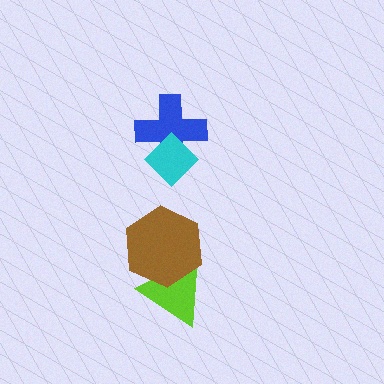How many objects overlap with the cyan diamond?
1 object overlaps with the cyan diamond.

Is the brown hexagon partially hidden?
No, no other shape covers it.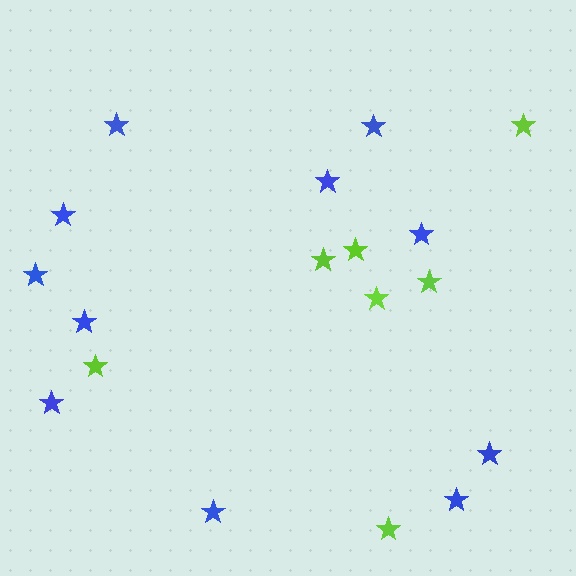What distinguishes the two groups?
There are 2 groups: one group of blue stars (11) and one group of lime stars (7).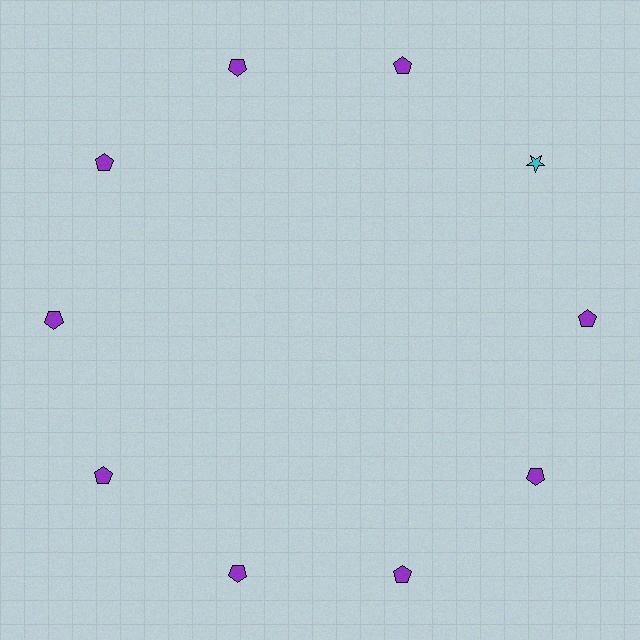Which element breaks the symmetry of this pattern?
The cyan star at roughly the 2 o'clock position breaks the symmetry. All other shapes are purple pentagons.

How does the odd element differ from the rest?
It differs in both color (cyan instead of purple) and shape (star instead of pentagon).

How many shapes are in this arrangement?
There are 10 shapes arranged in a ring pattern.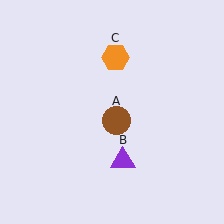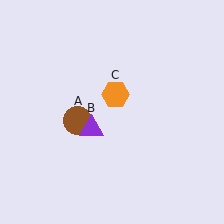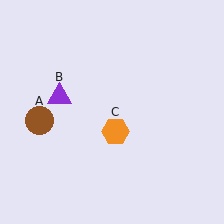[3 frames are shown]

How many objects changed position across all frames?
3 objects changed position: brown circle (object A), purple triangle (object B), orange hexagon (object C).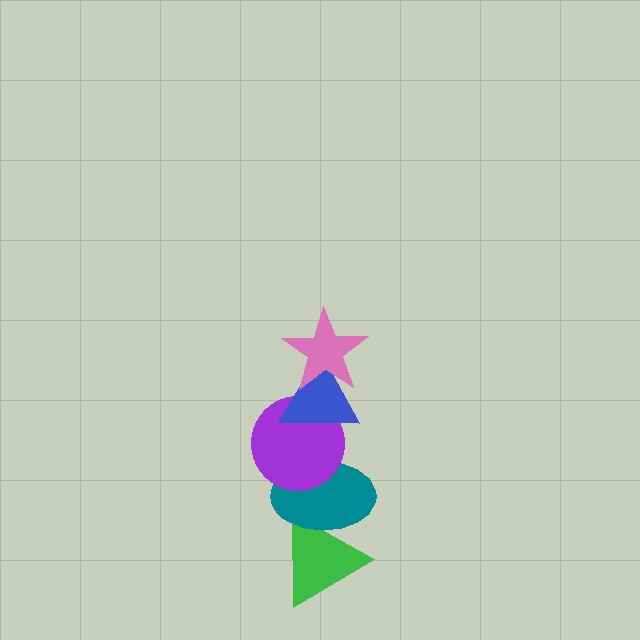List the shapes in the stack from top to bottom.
From top to bottom: the pink star, the blue triangle, the purple circle, the teal ellipse, the green triangle.